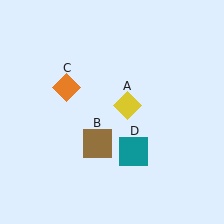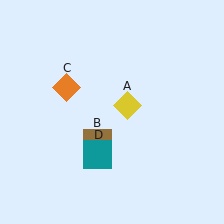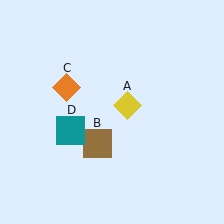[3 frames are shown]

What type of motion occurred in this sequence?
The teal square (object D) rotated clockwise around the center of the scene.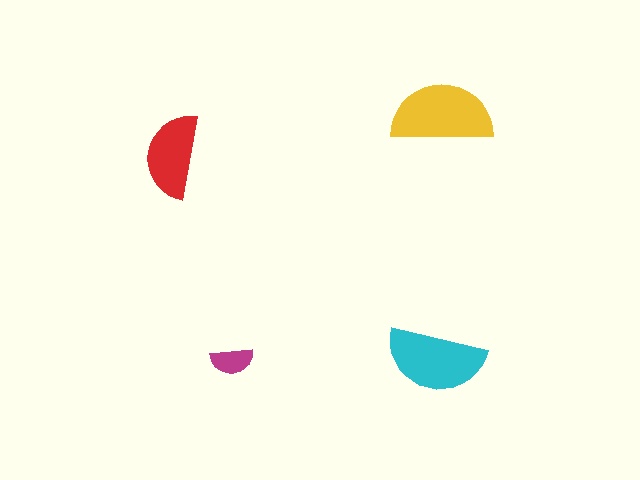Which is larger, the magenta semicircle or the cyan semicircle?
The cyan one.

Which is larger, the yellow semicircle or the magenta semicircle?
The yellow one.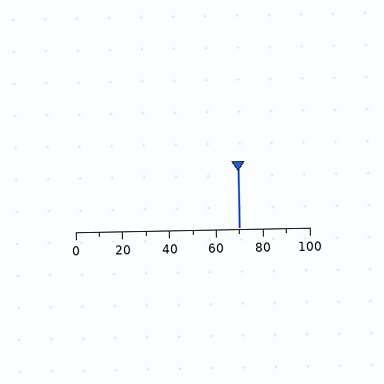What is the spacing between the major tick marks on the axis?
The major ticks are spaced 20 apart.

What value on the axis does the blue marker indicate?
The marker indicates approximately 70.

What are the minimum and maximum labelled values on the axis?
The axis runs from 0 to 100.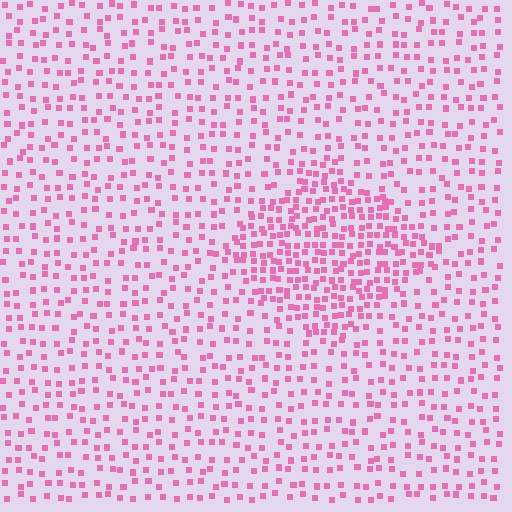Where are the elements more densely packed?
The elements are more densely packed inside the diamond boundary.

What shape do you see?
I see a diamond.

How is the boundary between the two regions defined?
The boundary is defined by a change in element density (approximately 2.1x ratio). All elements are the same color, size, and shape.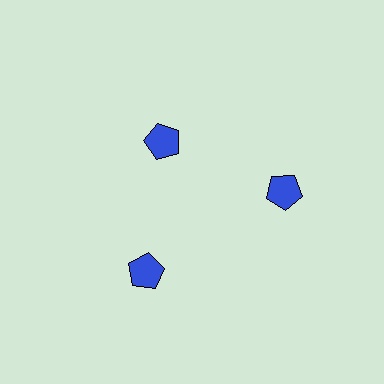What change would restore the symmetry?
The symmetry would be restored by moving it outward, back onto the ring so that all 3 pentagons sit at equal angles and equal distance from the center.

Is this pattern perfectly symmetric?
No. The 3 blue pentagons are arranged in a ring, but one element near the 11 o'clock position is pulled inward toward the center, breaking the 3-fold rotational symmetry.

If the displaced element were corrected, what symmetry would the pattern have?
It would have 3-fold rotational symmetry — the pattern would map onto itself every 120 degrees.